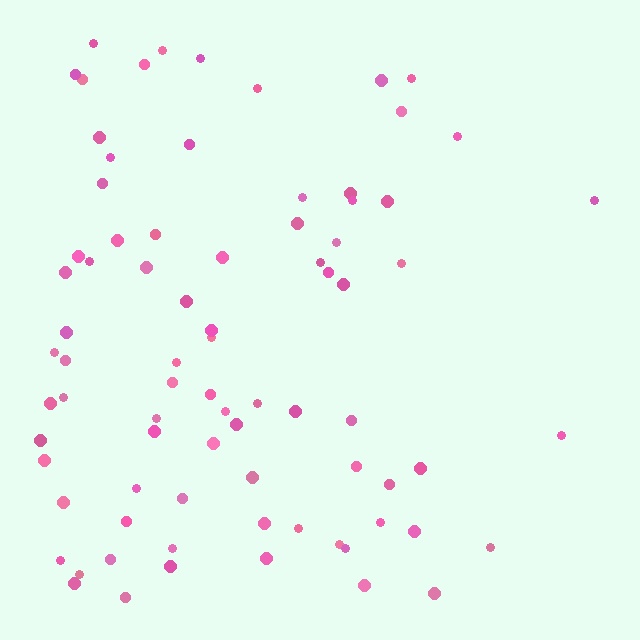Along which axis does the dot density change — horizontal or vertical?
Horizontal.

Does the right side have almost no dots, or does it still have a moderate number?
Still a moderate number, just noticeably fewer than the left.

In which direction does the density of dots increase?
From right to left, with the left side densest.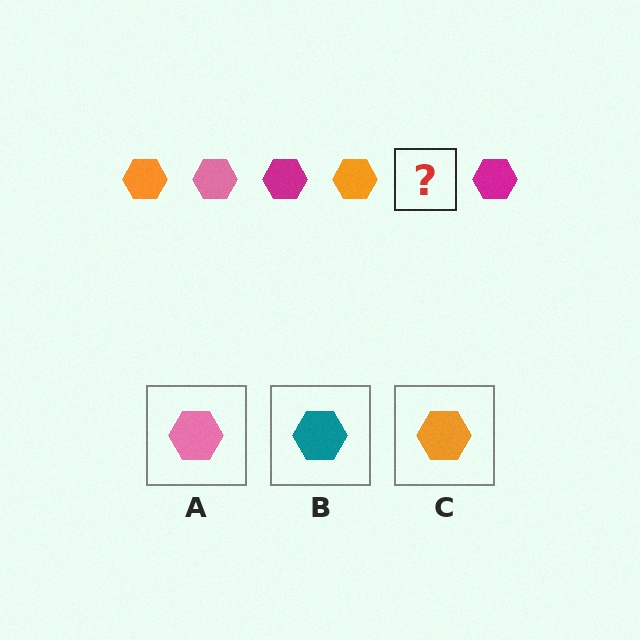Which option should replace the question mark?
Option A.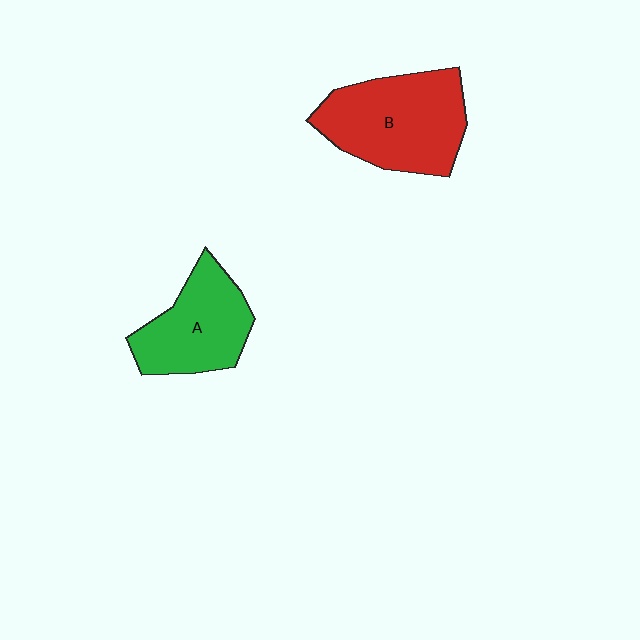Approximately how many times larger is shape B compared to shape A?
Approximately 1.3 times.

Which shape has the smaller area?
Shape A (green).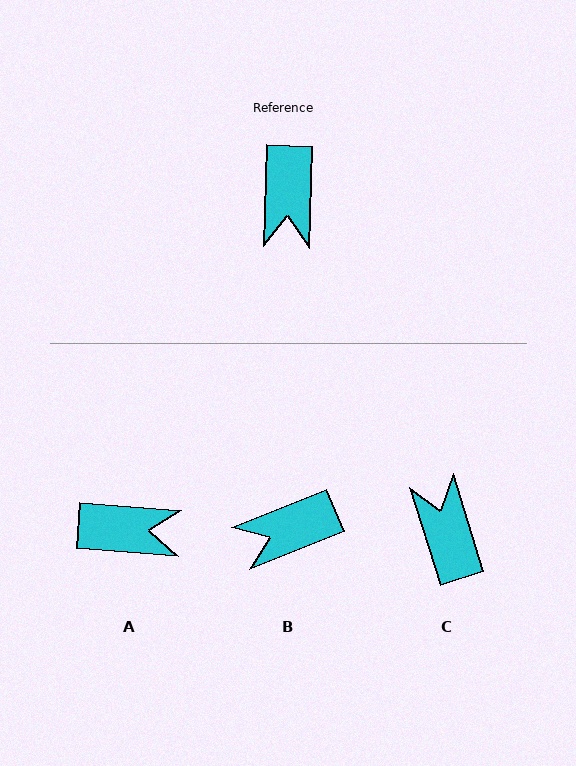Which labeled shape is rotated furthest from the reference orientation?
C, about 160 degrees away.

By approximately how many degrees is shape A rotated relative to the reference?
Approximately 88 degrees counter-clockwise.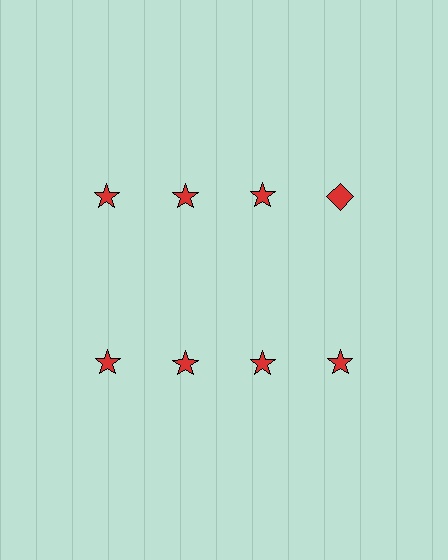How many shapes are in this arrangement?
There are 8 shapes arranged in a grid pattern.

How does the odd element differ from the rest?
It has a different shape: diamond instead of star.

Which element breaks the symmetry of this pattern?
The red diamond in the top row, second from right column breaks the symmetry. All other shapes are red stars.